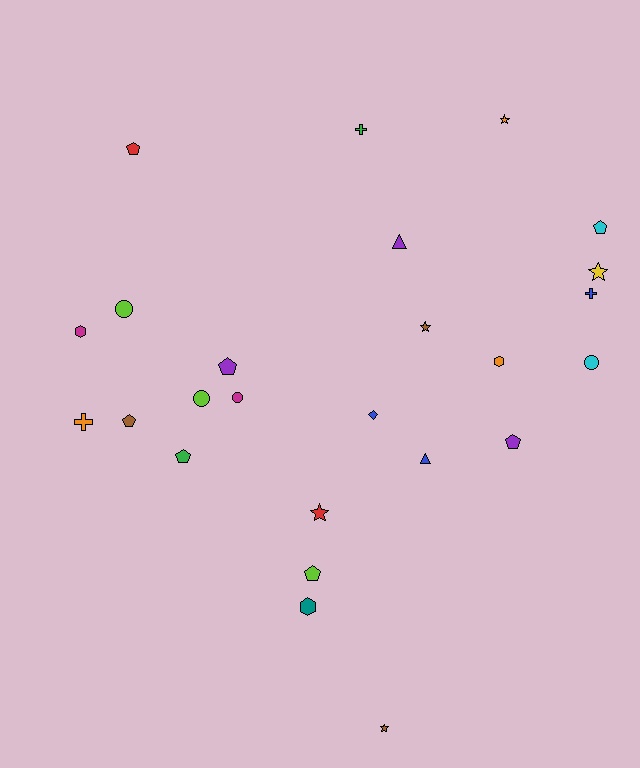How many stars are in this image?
There are 5 stars.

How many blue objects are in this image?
There are 3 blue objects.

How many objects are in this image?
There are 25 objects.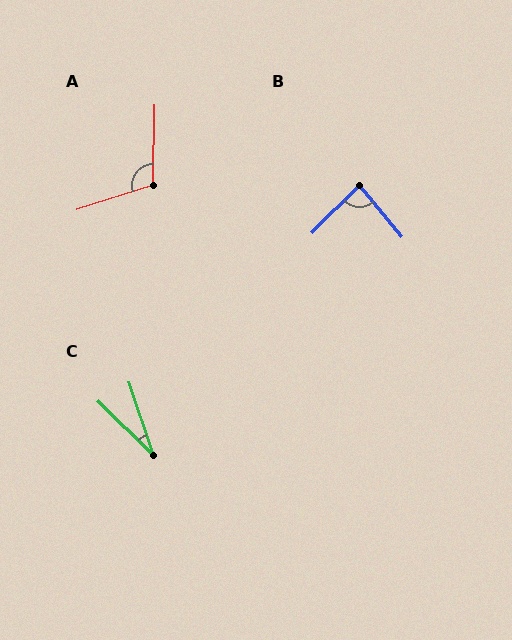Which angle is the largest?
A, at approximately 109 degrees.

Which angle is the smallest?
C, at approximately 27 degrees.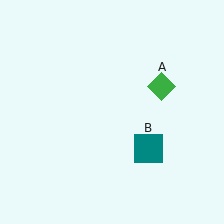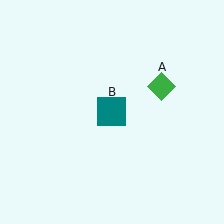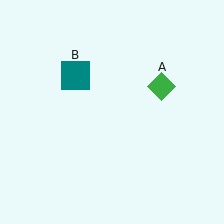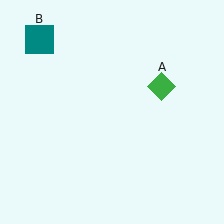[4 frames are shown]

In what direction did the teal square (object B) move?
The teal square (object B) moved up and to the left.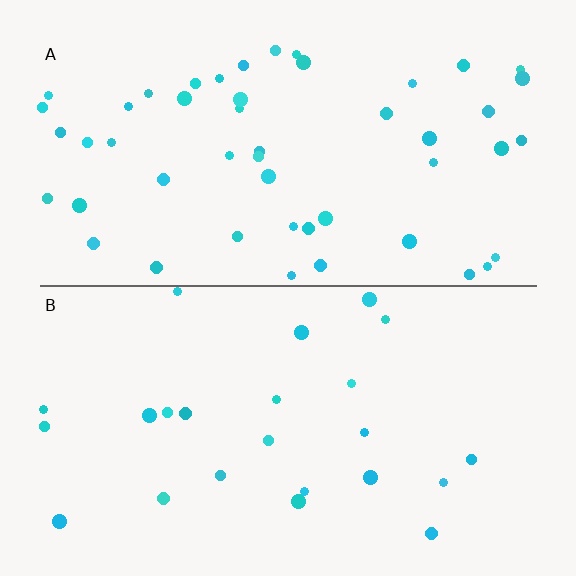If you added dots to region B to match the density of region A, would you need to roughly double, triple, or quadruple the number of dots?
Approximately double.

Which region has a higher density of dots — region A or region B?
A (the top).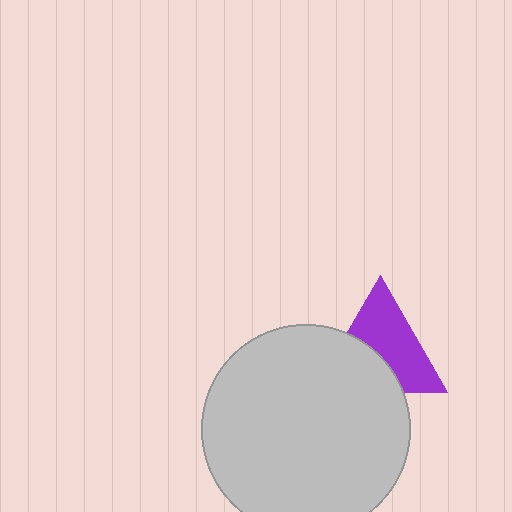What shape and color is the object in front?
The object in front is a light gray circle.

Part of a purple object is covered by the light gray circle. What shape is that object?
It is a triangle.